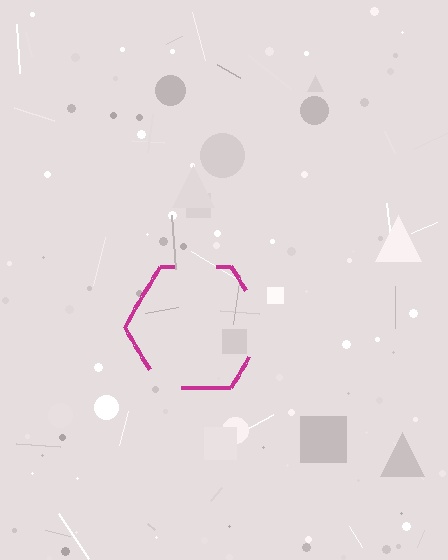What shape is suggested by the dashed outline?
The dashed outline suggests a hexagon.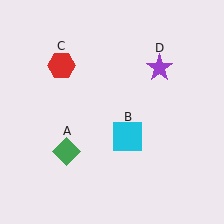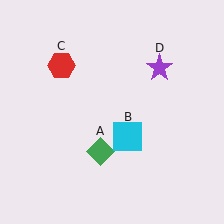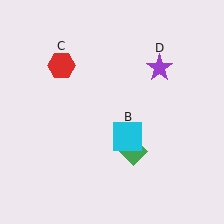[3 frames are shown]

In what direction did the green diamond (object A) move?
The green diamond (object A) moved right.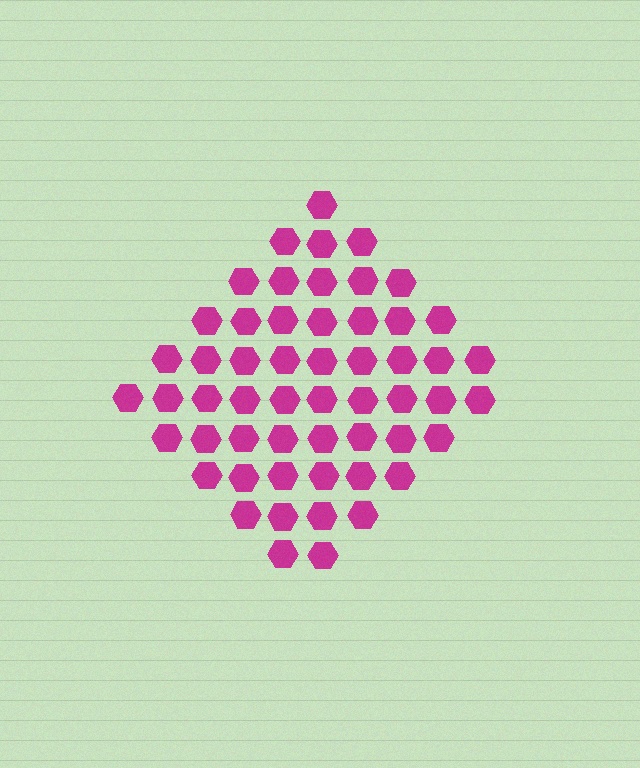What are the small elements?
The small elements are hexagons.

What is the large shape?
The large shape is a diamond.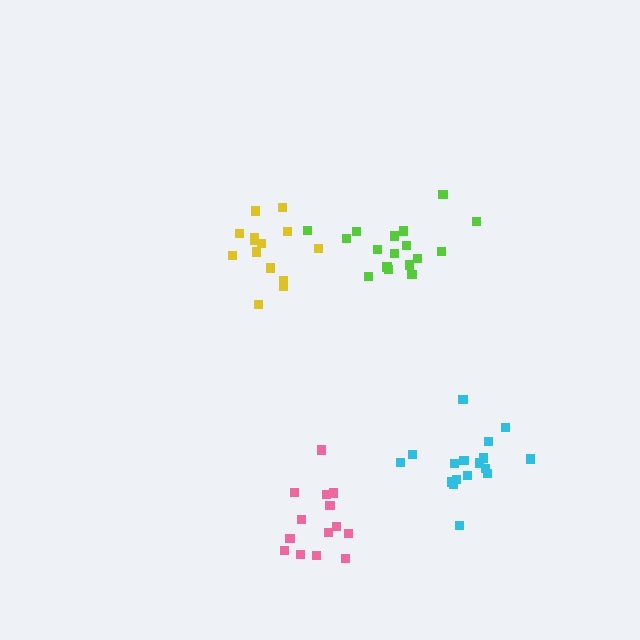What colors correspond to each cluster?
The clusters are colored: pink, lime, cyan, yellow.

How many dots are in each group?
Group 1: 14 dots, Group 2: 17 dots, Group 3: 17 dots, Group 4: 14 dots (62 total).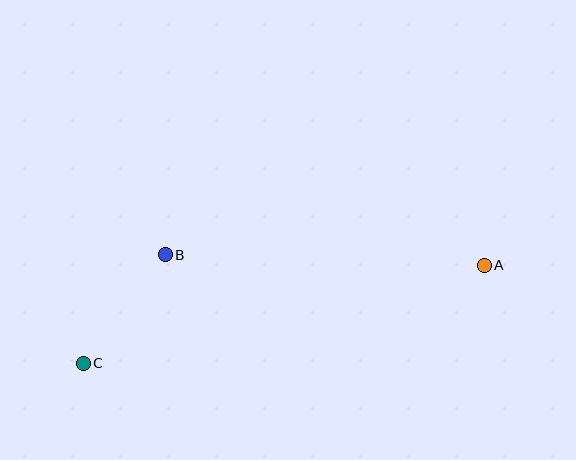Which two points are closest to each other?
Points B and C are closest to each other.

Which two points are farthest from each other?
Points A and C are farthest from each other.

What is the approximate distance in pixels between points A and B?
The distance between A and B is approximately 319 pixels.